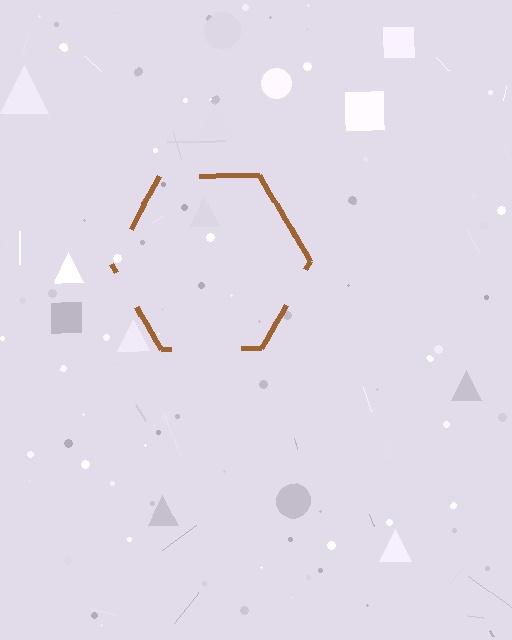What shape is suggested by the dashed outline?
The dashed outline suggests a hexagon.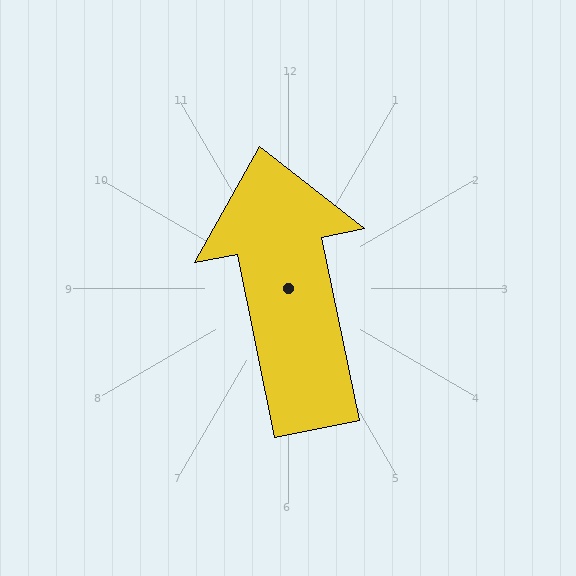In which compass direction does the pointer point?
North.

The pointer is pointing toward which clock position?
Roughly 12 o'clock.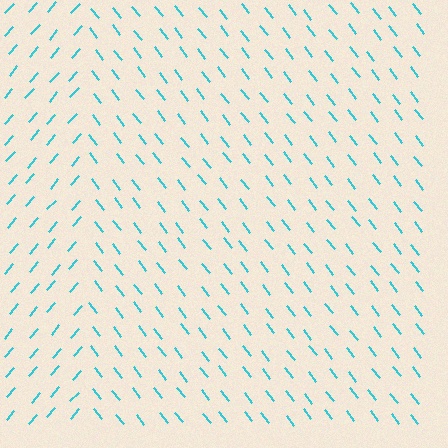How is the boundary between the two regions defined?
The boundary is defined purely by a change in line orientation (approximately 79 degrees difference). All lines are the same color and thickness.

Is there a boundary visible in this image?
Yes, there is a texture boundary formed by a change in line orientation.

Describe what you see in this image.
The image is filled with small cyan line segments. A rectangle region in the image has lines oriented differently from the surrounding lines, creating a visible texture boundary.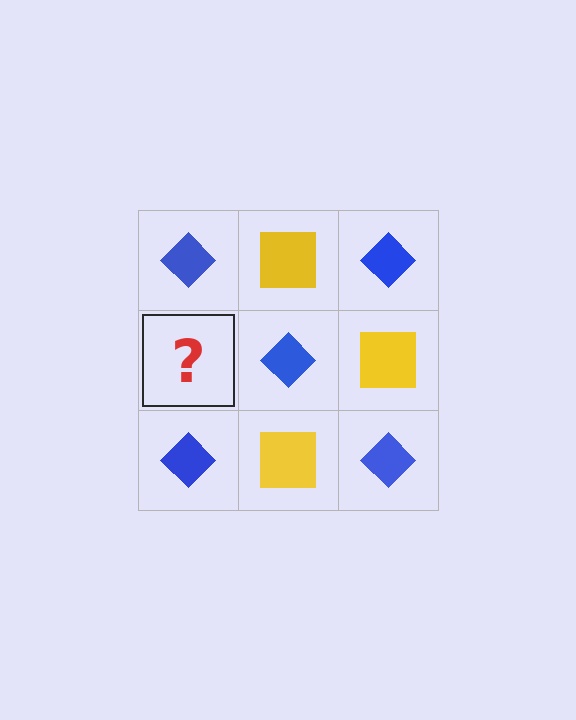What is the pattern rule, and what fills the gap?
The rule is that it alternates blue diamond and yellow square in a checkerboard pattern. The gap should be filled with a yellow square.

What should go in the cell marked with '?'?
The missing cell should contain a yellow square.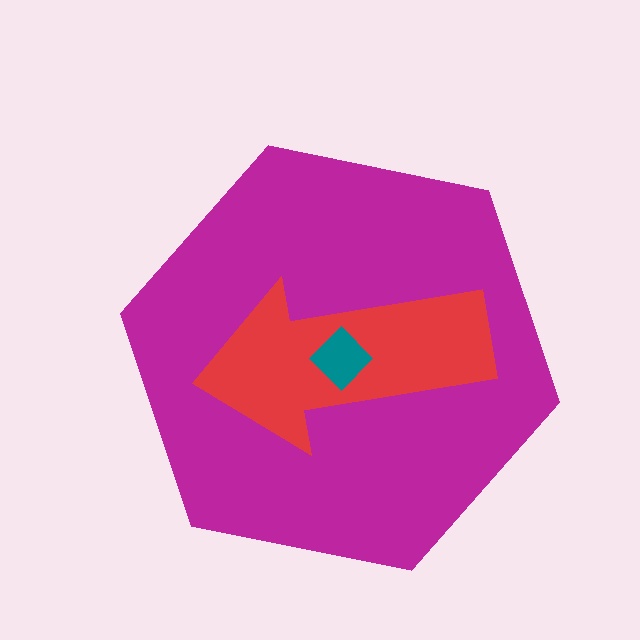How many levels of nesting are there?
3.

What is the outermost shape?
The magenta hexagon.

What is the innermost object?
The teal diamond.